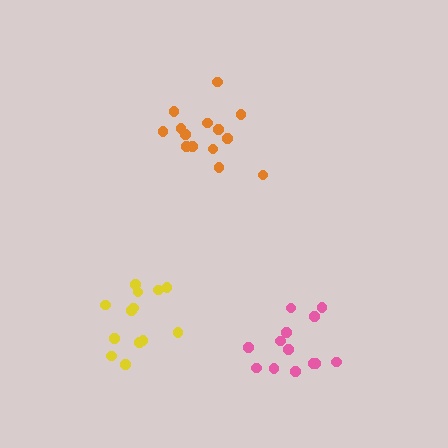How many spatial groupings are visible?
There are 3 spatial groupings.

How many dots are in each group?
Group 1: 14 dots, Group 2: 13 dots, Group 3: 13 dots (40 total).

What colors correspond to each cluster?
The clusters are colored: orange, yellow, pink.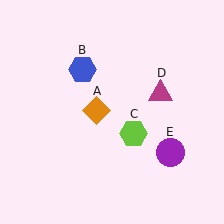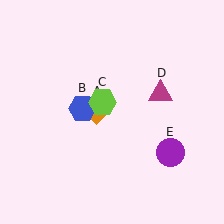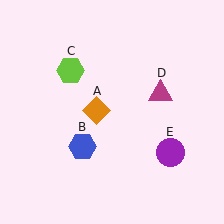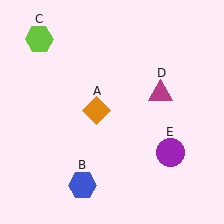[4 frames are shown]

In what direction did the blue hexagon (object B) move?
The blue hexagon (object B) moved down.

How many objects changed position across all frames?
2 objects changed position: blue hexagon (object B), lime hexagon (object C).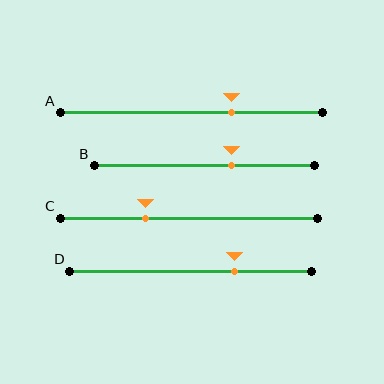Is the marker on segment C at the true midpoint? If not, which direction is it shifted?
No, the marker on segment C is shifted to the left by about 17% of the segment length.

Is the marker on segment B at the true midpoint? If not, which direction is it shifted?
No, the marker on segment B is shifted to the right by about 13% of the segment length.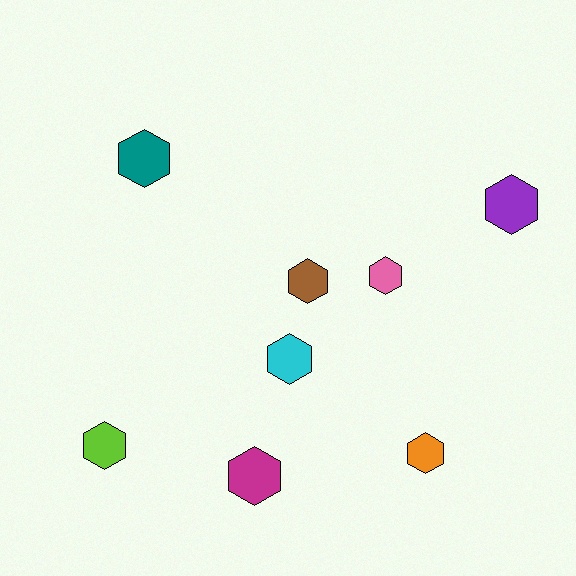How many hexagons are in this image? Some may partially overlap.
There are 8 hexagons.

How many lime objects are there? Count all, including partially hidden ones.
There is 1 lime object.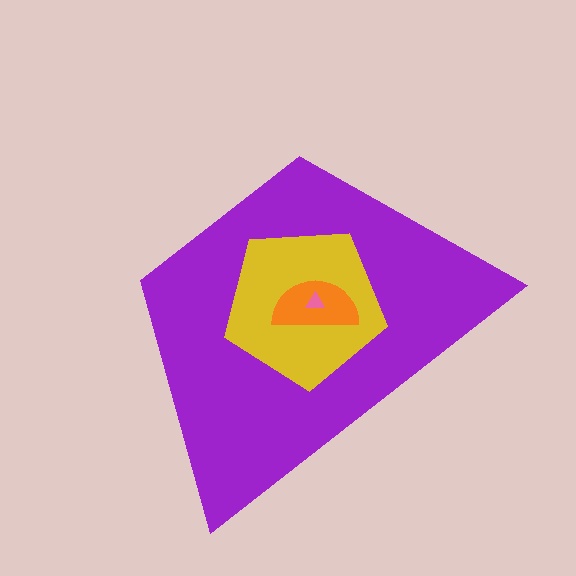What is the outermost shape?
The purple trapezoid.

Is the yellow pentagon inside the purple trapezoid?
Yes.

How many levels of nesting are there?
4.